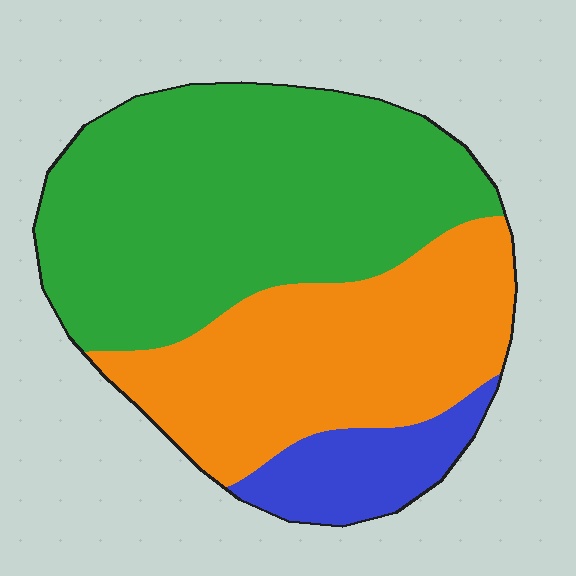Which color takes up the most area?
Green, at roughly 55%.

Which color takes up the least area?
Blue, at roughly 10%.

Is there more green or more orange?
Green.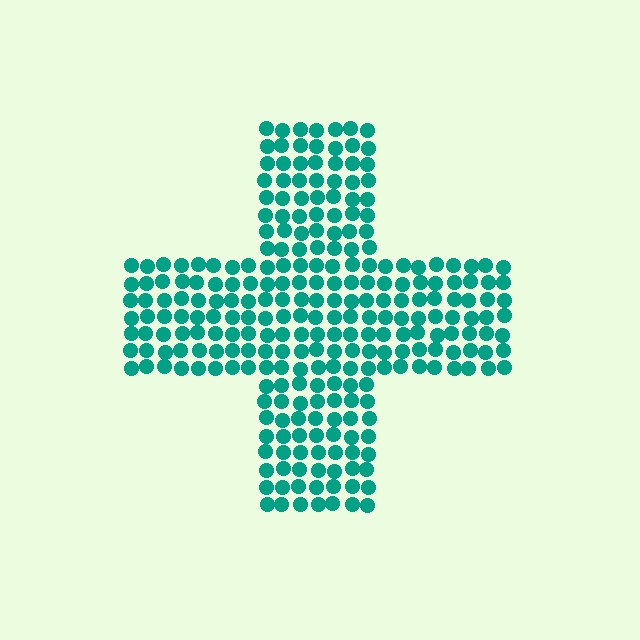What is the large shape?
The large shape is a cross.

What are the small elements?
The small elements are circles.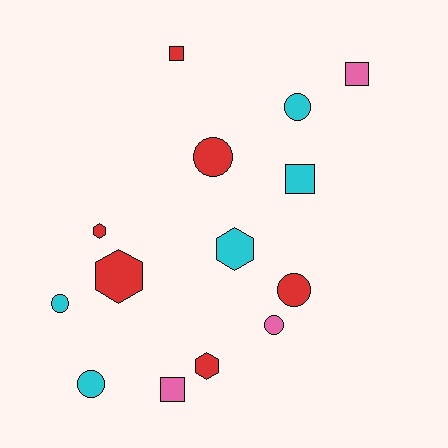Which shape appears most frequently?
Circle, with 6 objects.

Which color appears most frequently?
Red, with 6 objects.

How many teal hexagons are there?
There are no teal hexagons.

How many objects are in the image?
There are 14 objects.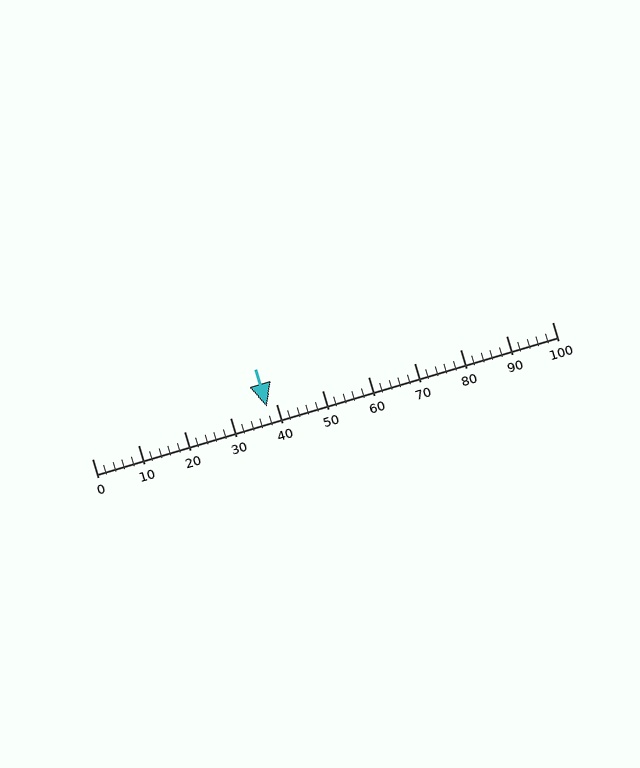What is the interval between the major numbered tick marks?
The major tick marks are spaced 10 units apart.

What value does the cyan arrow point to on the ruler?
The cyan arrow points to approximately 38.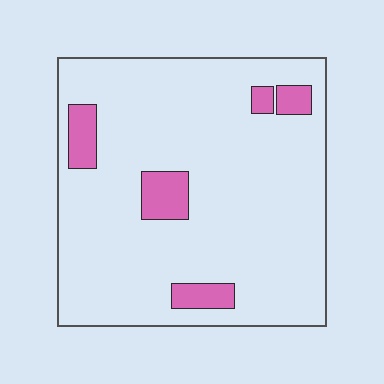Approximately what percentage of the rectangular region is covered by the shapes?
Approximately 10%.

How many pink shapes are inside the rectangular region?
5.